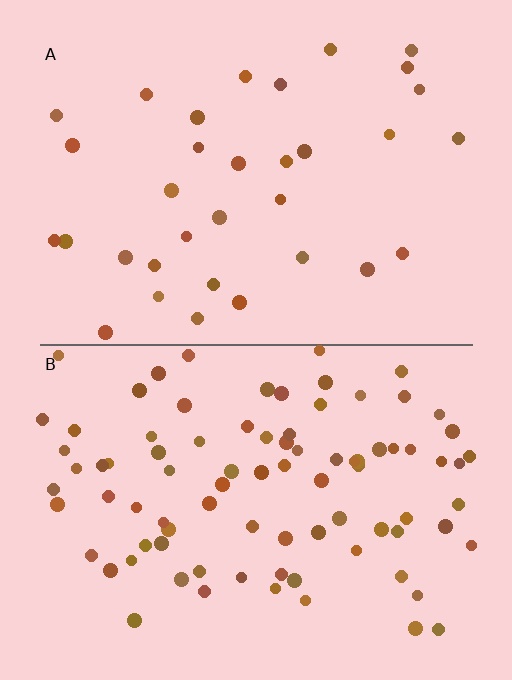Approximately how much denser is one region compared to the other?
Approximately 2.5× — region B over region A.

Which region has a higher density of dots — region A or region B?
B (the bottom).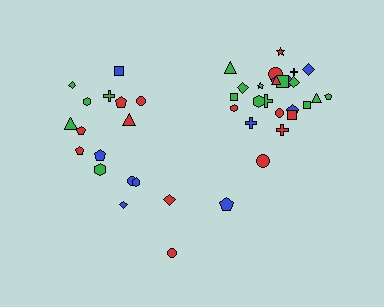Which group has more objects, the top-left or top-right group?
The top-right group.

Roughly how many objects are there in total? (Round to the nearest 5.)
Roughly 45 objects in total.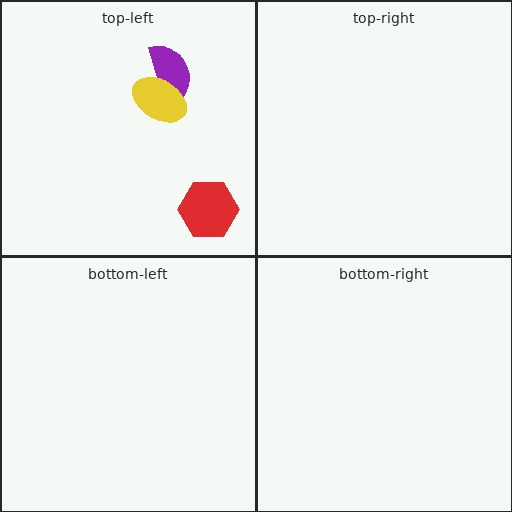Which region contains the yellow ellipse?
The top-left region.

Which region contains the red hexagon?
The top-left region.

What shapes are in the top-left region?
The purple semicircle, the yellow ellipse, the red hexagon.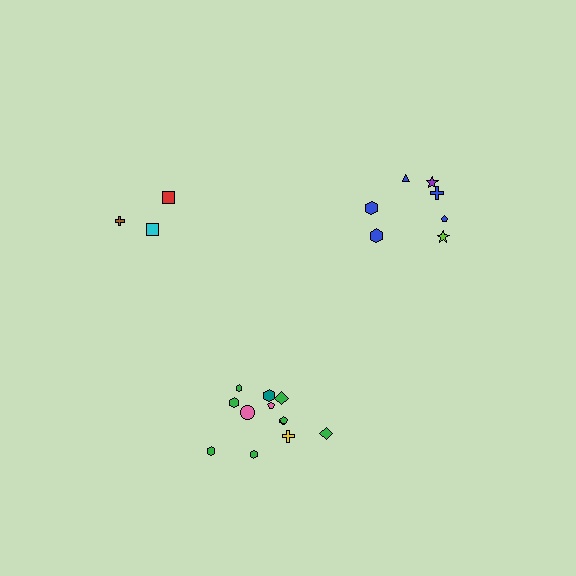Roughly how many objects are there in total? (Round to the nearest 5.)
Roughly 20 objects in total.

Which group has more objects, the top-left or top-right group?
The top-right group.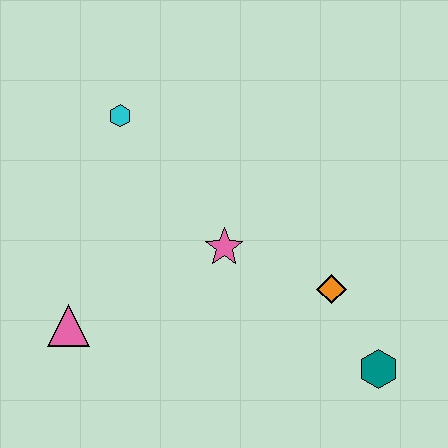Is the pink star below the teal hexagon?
No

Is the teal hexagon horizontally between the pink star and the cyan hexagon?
No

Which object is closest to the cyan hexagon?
The pink star is closest to the cyan hexagon.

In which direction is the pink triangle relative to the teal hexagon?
The pink triangle is to the left of the teal hexagon.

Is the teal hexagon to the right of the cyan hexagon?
Yes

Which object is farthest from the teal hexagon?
The cyan hexagon is farthest from the teal hexagon.